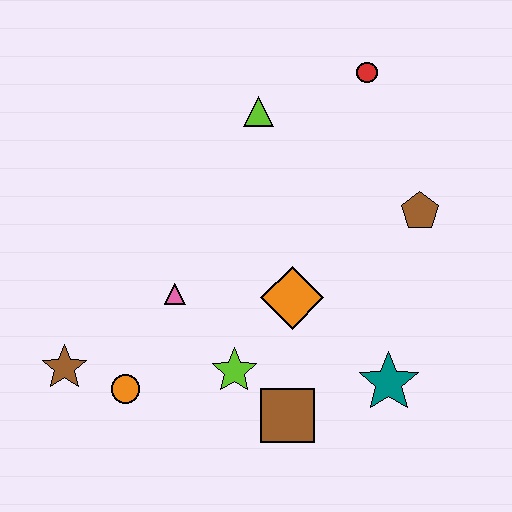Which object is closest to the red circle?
The lime triangle is closest to the red circle.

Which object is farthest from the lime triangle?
The brown star is farthest from the lime triangle.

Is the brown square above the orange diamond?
No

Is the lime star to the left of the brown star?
No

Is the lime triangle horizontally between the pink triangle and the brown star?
No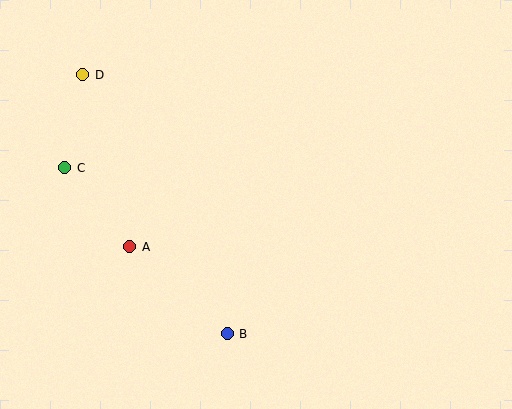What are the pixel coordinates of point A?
Point A is at (130, 247).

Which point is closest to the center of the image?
Point B at (227, 334) is closest to the center.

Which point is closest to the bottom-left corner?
Point A is closest to the bottom-left corner.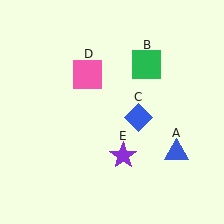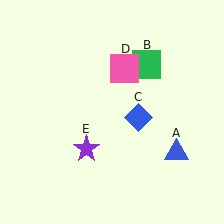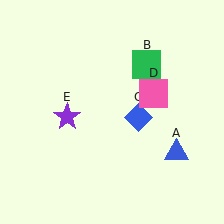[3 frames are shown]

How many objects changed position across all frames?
2 objects changed position: pink square (object D), purple star (object E).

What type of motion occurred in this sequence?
The pink square (object D), purple star (object E) rotated clockwise around the center of the scene.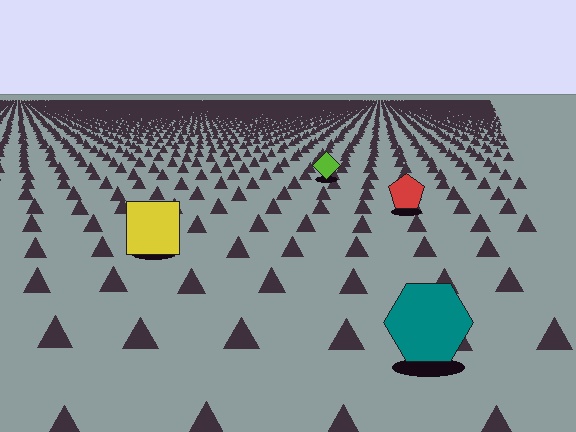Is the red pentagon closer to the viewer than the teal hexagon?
No. The teal hexagon is closer — you can tell from the texture gradient: the ground texture is coarser near it.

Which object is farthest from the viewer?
The lime diamond is farthest from the viewer. It appears smaller and the ground texture around it is denser.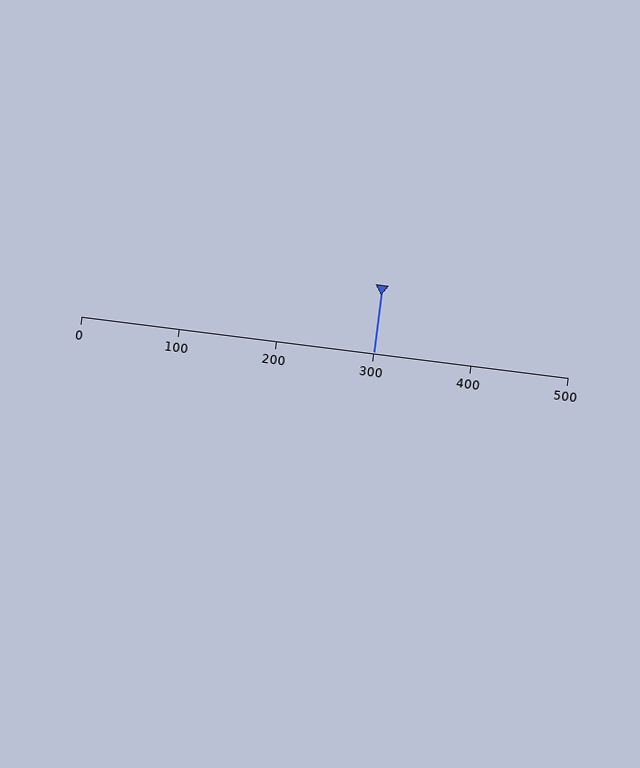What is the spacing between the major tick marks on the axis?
The major ticks are spaced 100 apart.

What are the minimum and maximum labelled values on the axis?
The axis runs from 0 to 500.